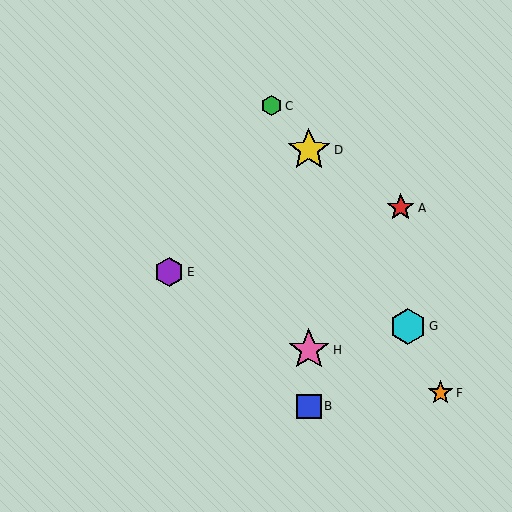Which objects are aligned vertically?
Objects B, D, H are aligned vertically.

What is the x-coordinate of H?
Object H is at x≈309.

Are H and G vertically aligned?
No, H is at x≈309 and G is at x≈408.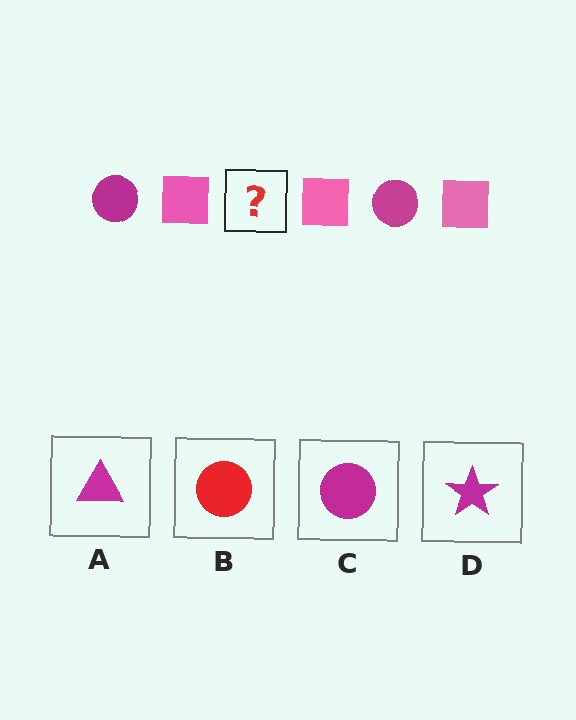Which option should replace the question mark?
Option C.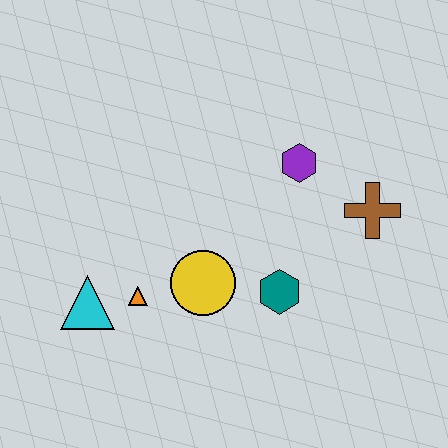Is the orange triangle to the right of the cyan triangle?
Yes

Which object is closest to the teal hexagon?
The yellow circle is closest to the teal hexagon.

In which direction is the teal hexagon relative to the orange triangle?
The teal hexagon is to the right of the orange triangle.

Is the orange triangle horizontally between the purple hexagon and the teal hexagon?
No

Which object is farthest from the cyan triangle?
The brown cross is farthest from the cyan triangle.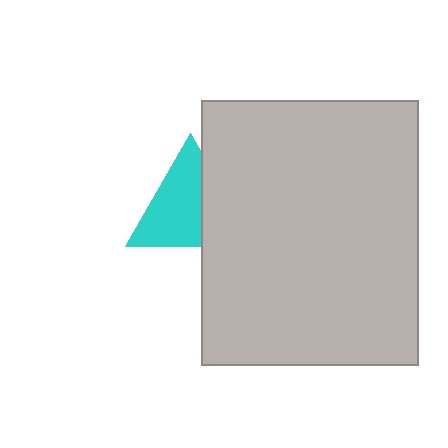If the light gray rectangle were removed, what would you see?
You would see the complete cyan triangle.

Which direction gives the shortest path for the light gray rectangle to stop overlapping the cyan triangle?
Moving right gives the shortest separation.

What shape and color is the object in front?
The object in front is a light gray rectangle.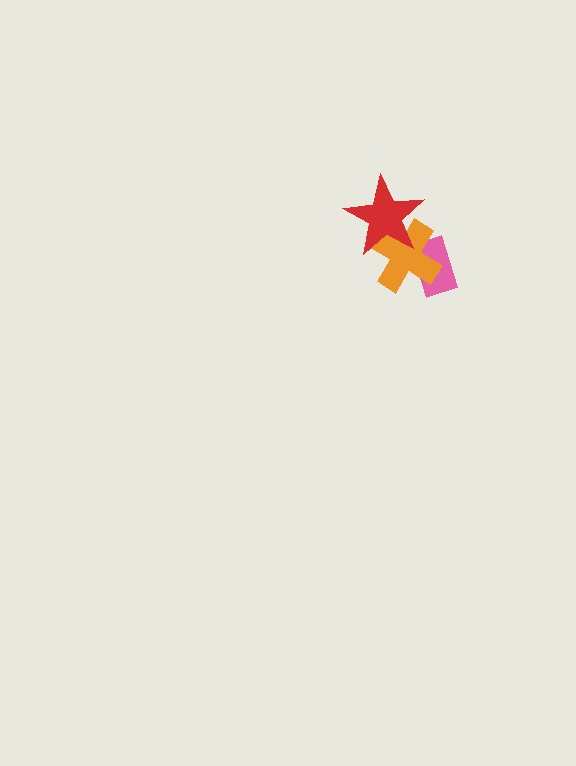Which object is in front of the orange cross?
The red star is in front of the orange cross.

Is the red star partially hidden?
No, no other shape covers it.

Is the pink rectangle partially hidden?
Yes, it is partially covered by another shape.